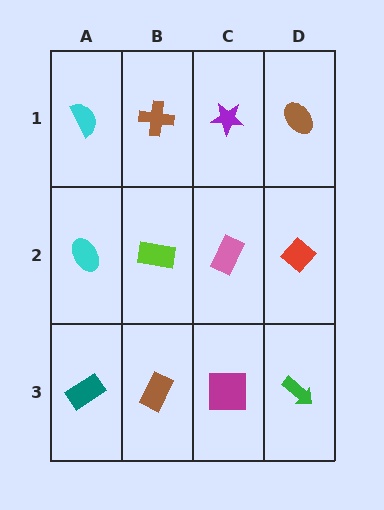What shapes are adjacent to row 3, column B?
A lime rectangle (row 2, column B), a teal rectangle (row 3, column A), a magenta square (row 3, column C).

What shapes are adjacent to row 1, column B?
A lime rectangle (row 2, column B), a cyan semicircle (row 1, column A), a purple star (row 1, column C).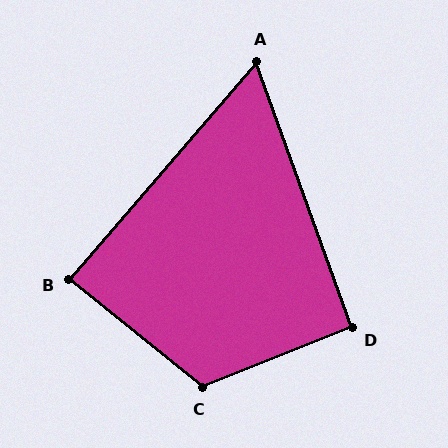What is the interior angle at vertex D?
Approximately 92 degrees (approximately right).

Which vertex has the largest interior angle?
C, at approximately 119 degrees.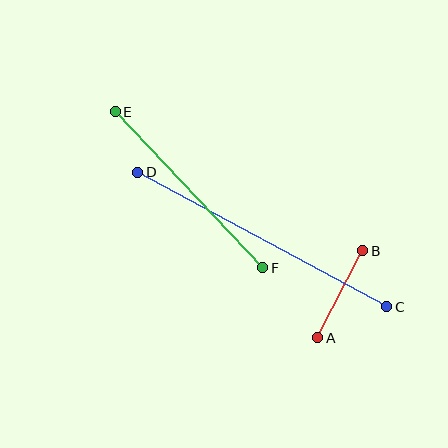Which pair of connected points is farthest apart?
Points C and D are farthest apart.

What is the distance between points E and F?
The distance is approximately 215 pixels.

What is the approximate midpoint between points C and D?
The midpoint is at approximately (262, 240) pixels.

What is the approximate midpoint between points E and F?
The midpoint is at approximately (189, 190) pixels.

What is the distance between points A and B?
The distance is approximately 98 pixels.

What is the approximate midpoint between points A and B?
The midpoint is at approximately (340, 294) pixels.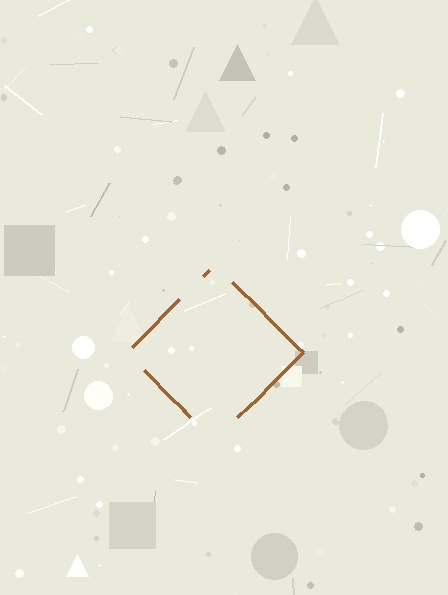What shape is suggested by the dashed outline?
The dashed outline suggests a diamond.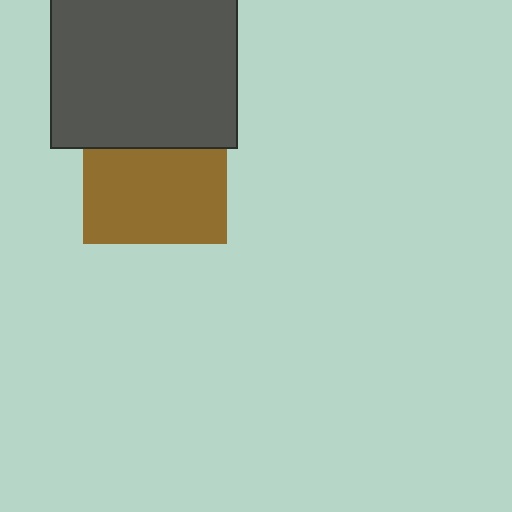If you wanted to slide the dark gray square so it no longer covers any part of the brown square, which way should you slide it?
Slide it up — that is the most direct way to separate the two shapes.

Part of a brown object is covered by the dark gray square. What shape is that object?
It is a square.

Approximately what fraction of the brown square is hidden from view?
Roughly 35% of the brown square is hidden behind the dark gray square.